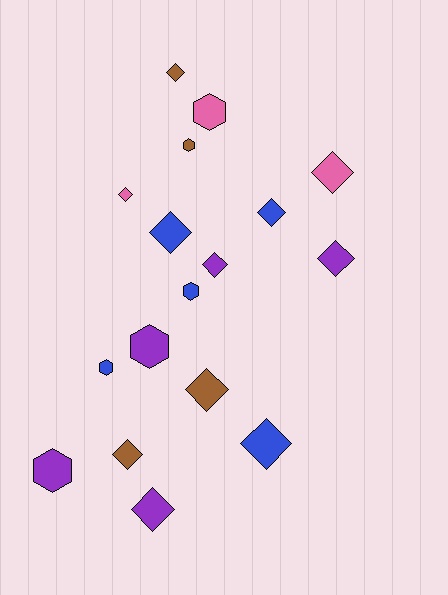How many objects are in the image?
There are 17 objects.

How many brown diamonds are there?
There are 3 brown diamonds.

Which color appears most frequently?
Blue, with 5 objects.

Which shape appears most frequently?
Diamond, with 11 objects.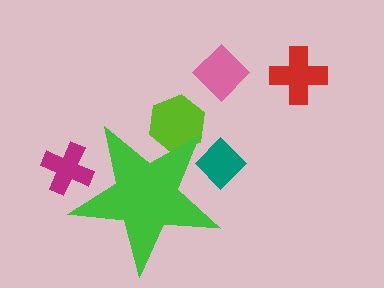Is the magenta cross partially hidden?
Yes, the magenta cross is partially hidden behind the green star.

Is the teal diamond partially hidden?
Yes, the teal diamond is partially hidden behind the green star.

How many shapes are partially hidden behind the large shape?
3 shapes are partially hidden.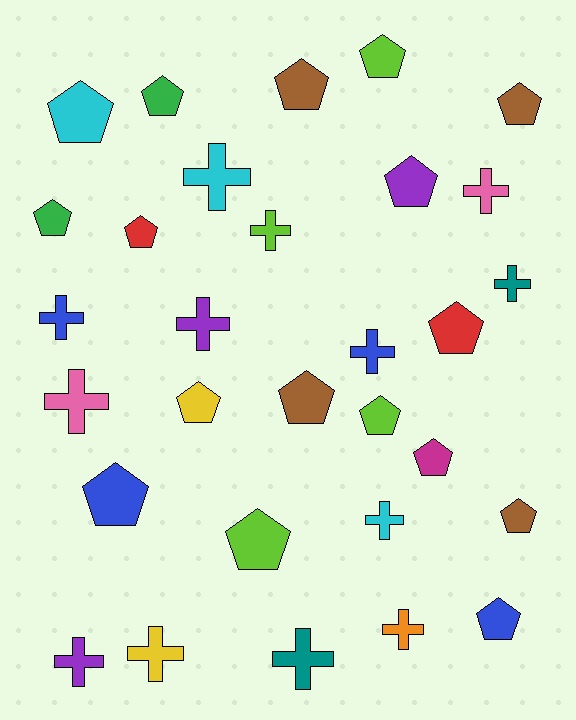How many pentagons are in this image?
There are 17 pentagons.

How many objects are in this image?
There are 30 objects.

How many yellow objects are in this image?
There are 2 yellow objects.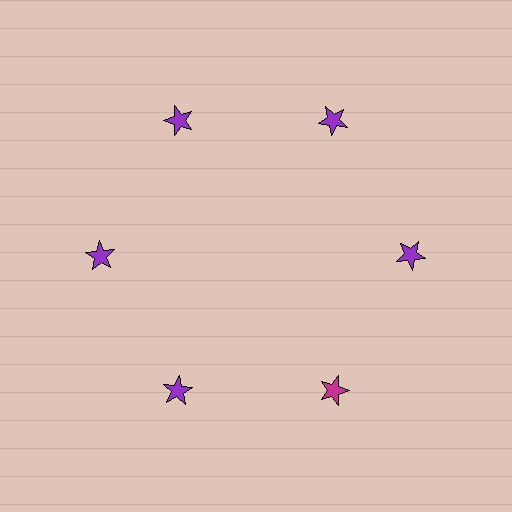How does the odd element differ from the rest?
It has a different color: magenta instead of purple.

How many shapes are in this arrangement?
There are 6 shapes arranged in a ring pattern.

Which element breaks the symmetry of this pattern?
The magenta star at roughly the 5 o'clock position breaks the symmetry. All other shapes are purple stars.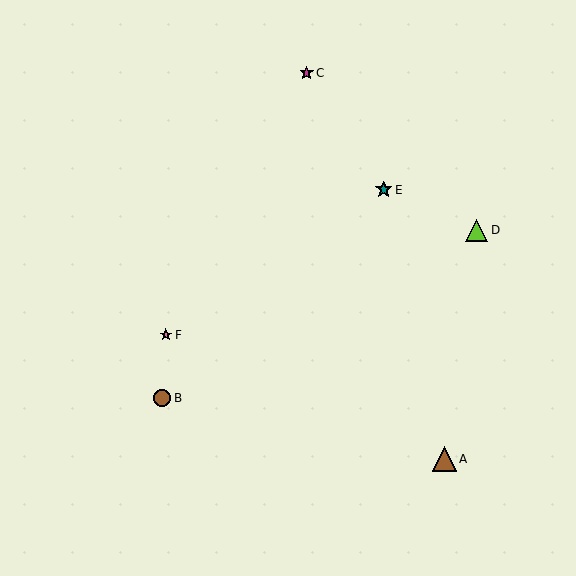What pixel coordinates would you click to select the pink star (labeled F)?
Click at (166, 335) to select the pink star F.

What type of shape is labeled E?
Shape E is a teal star.